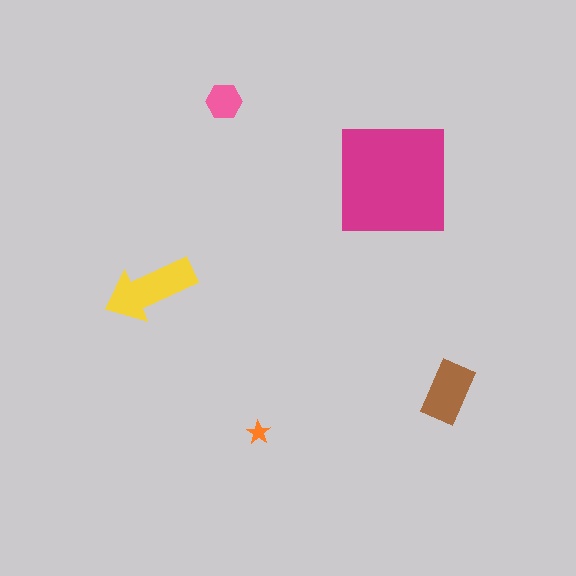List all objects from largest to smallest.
The magenta square, the yellow arrow, the brown rectangle, the pink hexagon, the orange star.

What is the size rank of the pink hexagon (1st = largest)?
4th.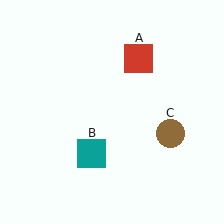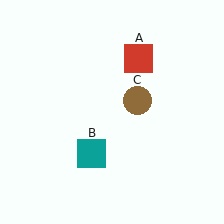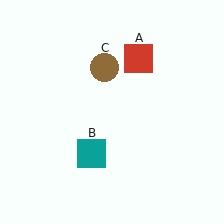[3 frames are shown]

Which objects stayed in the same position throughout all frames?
Red square (object A) and teal square (object B) remained stationary.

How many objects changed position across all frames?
1 object changed position: brown circle (object C).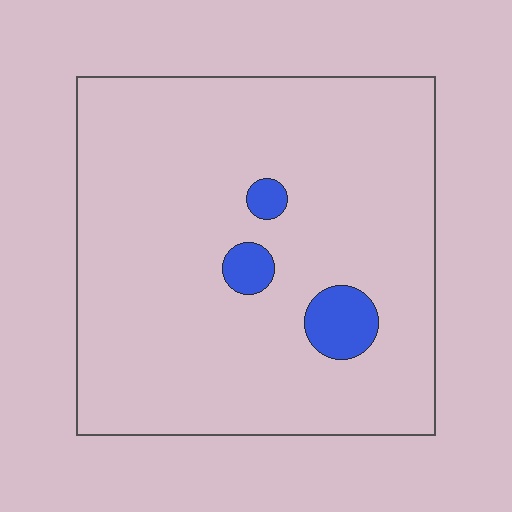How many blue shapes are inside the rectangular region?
3.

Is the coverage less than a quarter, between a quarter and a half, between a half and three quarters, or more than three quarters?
Less than a quarter.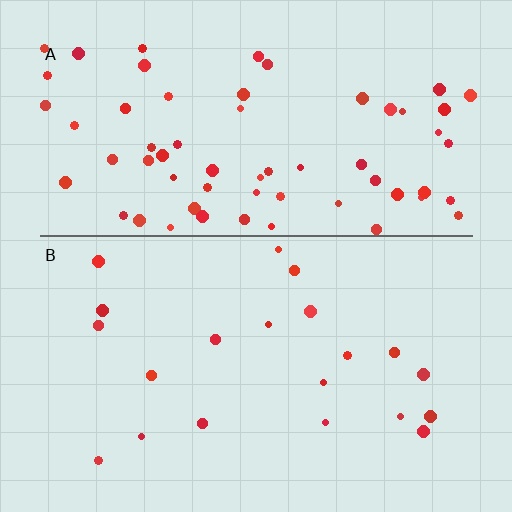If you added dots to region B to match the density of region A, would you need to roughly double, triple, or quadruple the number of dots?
Approximately triple.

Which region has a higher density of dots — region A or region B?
A (the top).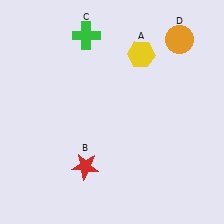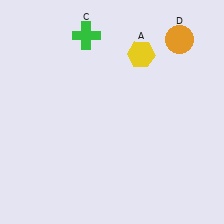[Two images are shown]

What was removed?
The red star (B) was removed in Image 2.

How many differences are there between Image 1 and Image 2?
There is 1 difference between the two images.